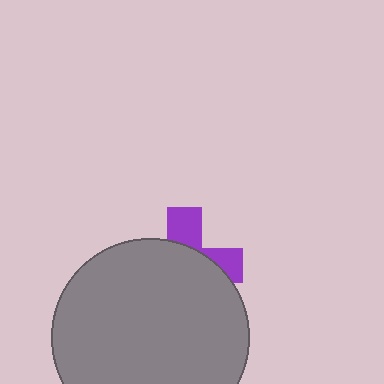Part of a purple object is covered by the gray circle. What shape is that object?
It is a cross.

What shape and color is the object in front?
The object in front is a gray circle.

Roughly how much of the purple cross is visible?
A small part of it is visible (roughly 31%).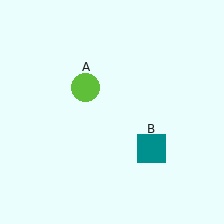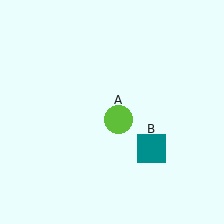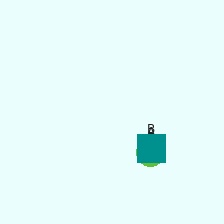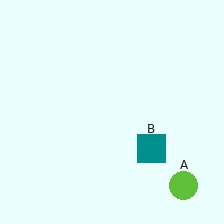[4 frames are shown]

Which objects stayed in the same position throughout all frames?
Teal square (object B) remained stationary.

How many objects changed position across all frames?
1 object changed position: lime circle (object A).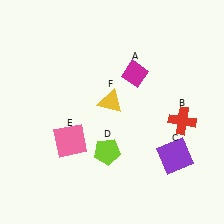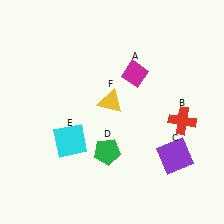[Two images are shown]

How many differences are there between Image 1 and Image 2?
There are 2 differences between the two images.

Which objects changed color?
D changed from lime to green. E changed from pink to cyan.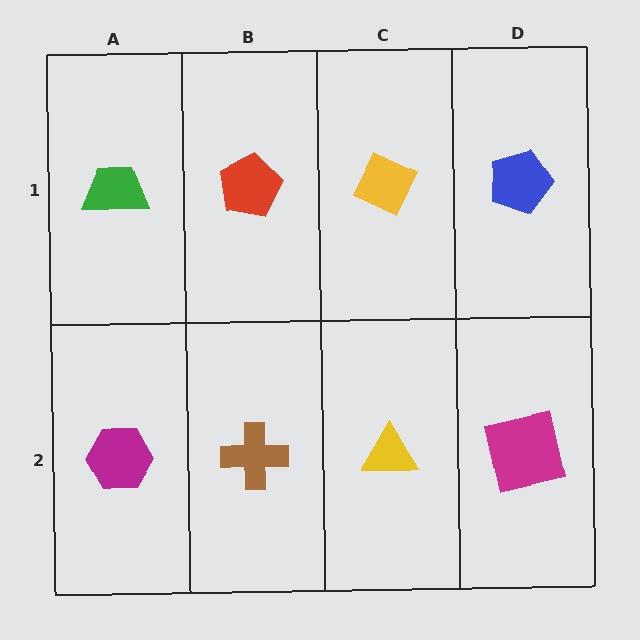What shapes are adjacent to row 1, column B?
A brown cross (row 2, column B), a green trapezoid (row 1, column A), a yellow diamond (row 1, column C).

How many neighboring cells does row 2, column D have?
2.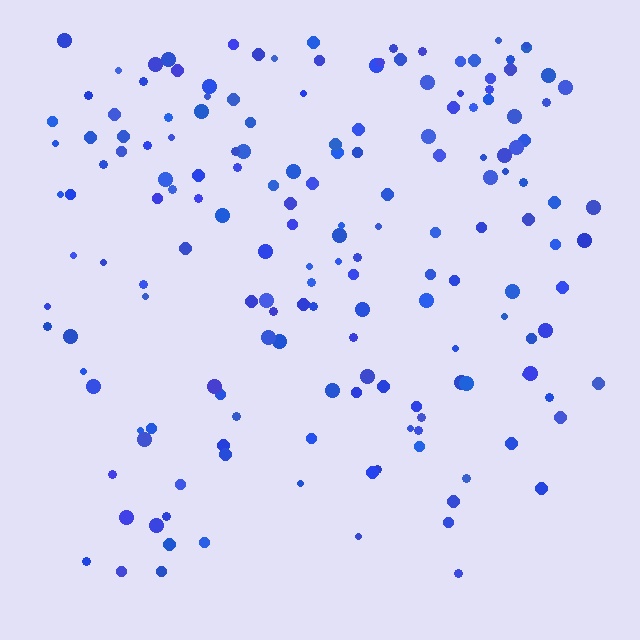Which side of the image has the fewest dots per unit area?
The bottom.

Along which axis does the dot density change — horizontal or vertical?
Vertical.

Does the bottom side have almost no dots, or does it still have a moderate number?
Still a moderate number, just noticeably fewer than the top.